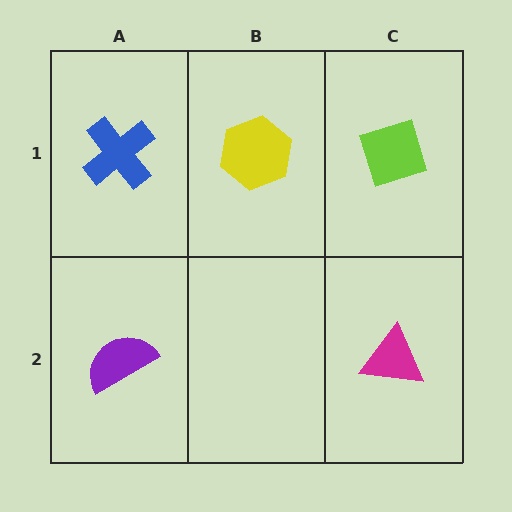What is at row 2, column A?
A purple semicircle.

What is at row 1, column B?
A yellow hexagon.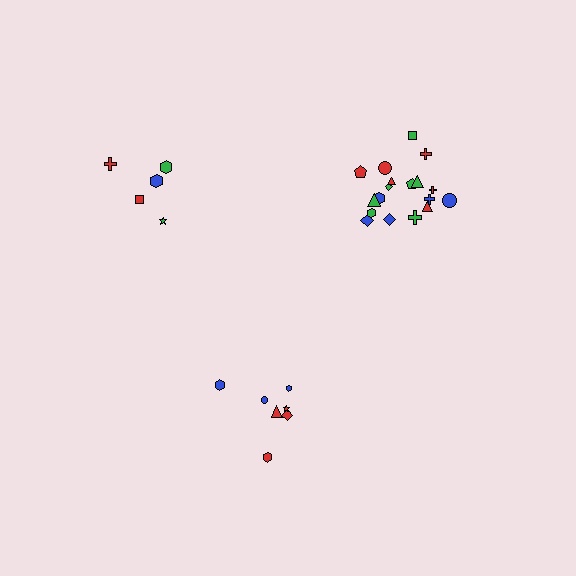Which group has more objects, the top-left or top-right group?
The top-right group.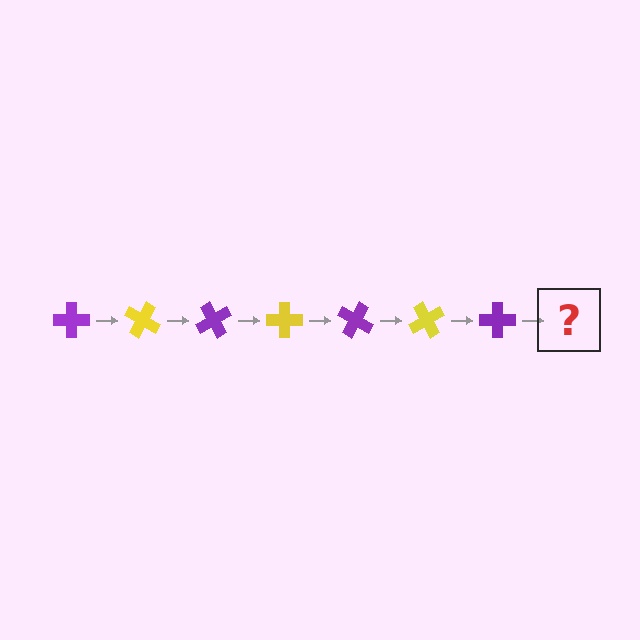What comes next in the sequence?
The next element should be a yellow cross, rotated 210 degrees from the start.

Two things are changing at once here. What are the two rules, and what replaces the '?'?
The two rules are that it rotates 30 degrees each step and the color cycles through purple and yellow. The '?' should be a yellow cross, rotated 210 degrees from the start.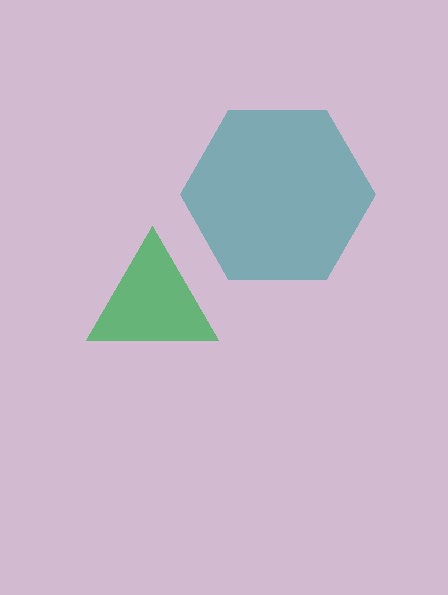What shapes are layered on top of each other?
The layered shapes are: a teal hexagon, a green triangle.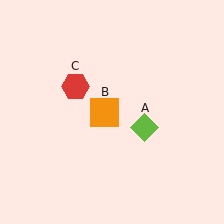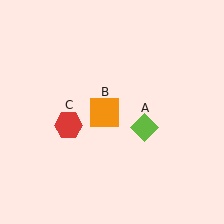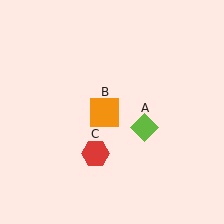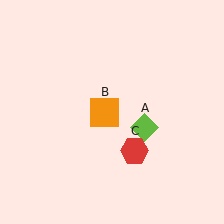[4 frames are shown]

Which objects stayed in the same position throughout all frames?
Lime diamond (object A) and orange square (object B) remained stationary.